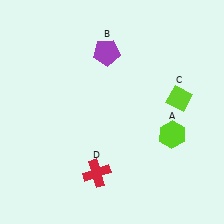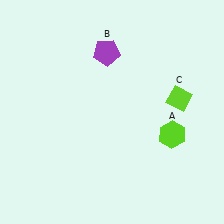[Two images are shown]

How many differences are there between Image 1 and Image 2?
There is 1 difference between the two images.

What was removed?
The red cross (D) was removed in Image 2.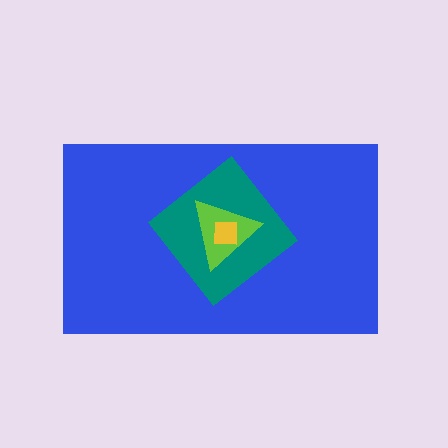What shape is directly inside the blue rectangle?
The teal diamond.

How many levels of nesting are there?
4.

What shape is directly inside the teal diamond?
The lime triangle.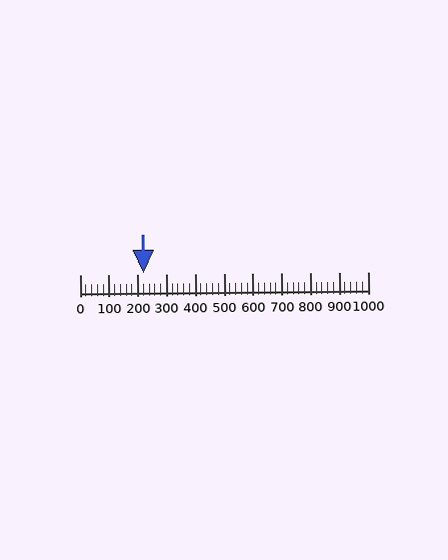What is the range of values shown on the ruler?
The ruler shows values from 0 to 1000.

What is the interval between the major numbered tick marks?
The major tick marks are spaced 100 units apart.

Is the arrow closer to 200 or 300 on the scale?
The arrow is closer to 200.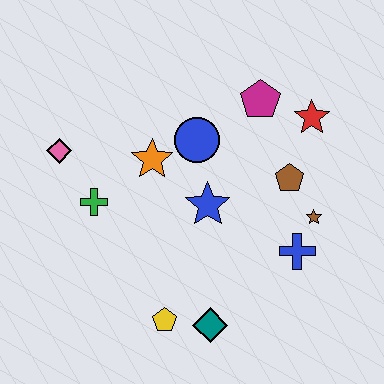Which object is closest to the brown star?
The blue cross is closest to the brown star.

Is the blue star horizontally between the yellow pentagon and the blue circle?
No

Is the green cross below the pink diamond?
Yes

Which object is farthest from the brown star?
The pink diamond is farthest from the brown star.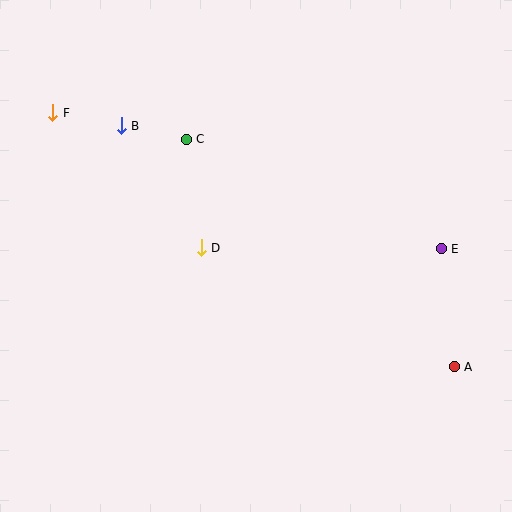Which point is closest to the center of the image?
Point D at (201, 248) is closest to the center.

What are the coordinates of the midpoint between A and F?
The midpoint between A and F is at (254, 240).